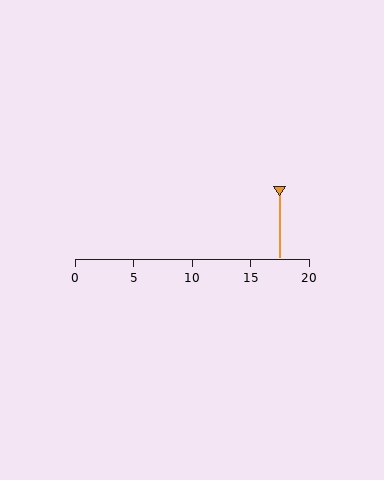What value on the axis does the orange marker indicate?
The marker indicates approximately 17.5.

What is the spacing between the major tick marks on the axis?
The major ticks are spaced 5 apart.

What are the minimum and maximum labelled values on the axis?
The axis runs from 0 to 20.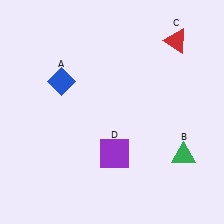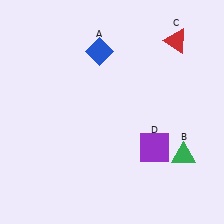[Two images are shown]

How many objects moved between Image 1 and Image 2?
2 objects moved between the two images.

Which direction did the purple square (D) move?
The purple square (D) moved right.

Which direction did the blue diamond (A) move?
The blue diamond (A) moved right.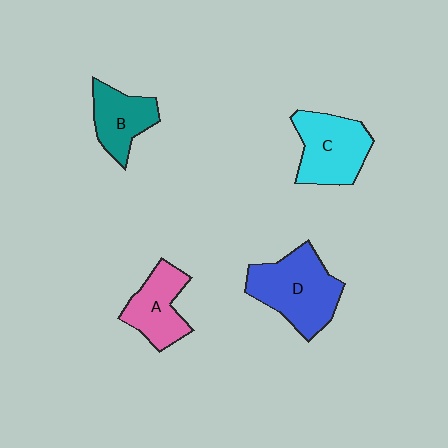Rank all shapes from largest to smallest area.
From largest to smallest: D (blue), C (cyan), A (pink), B (teal).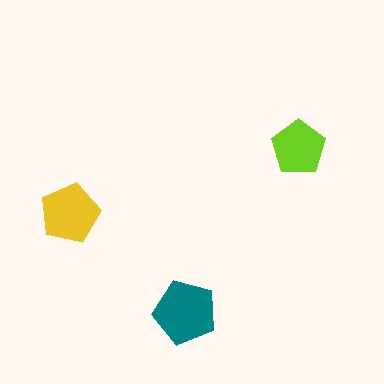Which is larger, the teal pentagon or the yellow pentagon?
The teal one.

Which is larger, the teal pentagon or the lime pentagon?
The teal one.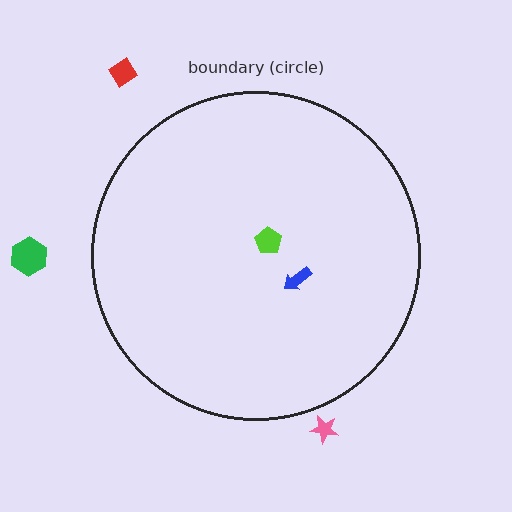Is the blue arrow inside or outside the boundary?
Inside.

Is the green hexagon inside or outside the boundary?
Outside.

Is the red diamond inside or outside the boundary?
Outside.